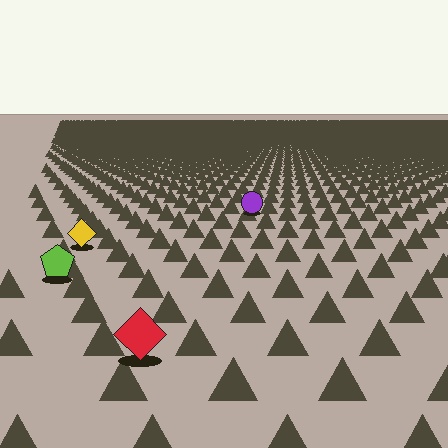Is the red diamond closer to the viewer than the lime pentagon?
Yes. The red diamond is closer — you can tell from the texture gradient: the ground texture is coarser near it.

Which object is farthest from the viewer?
The purple circle is farthest from the viewer. It appears smaller and the ground texture around it is denser.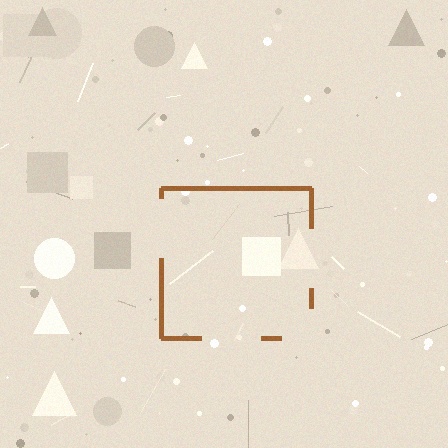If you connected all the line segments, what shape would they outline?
They would outline a square.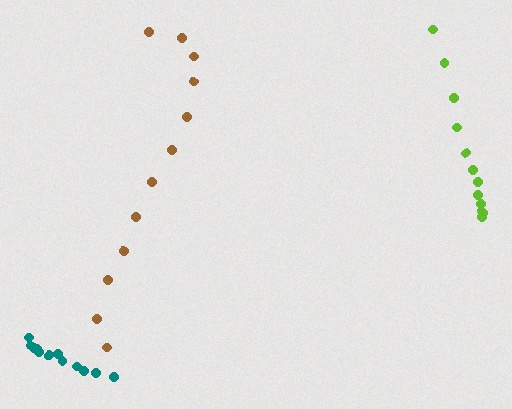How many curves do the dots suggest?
There are 3 distinct paths.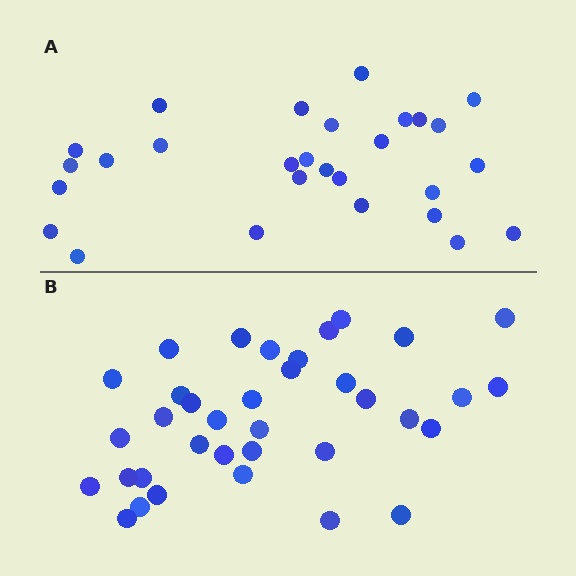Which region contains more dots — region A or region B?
Region B (the bottom region) has more dots.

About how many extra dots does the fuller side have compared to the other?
Region B has roughly 8 or so more dots than region A.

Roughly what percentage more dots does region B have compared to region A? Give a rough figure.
About 30% more.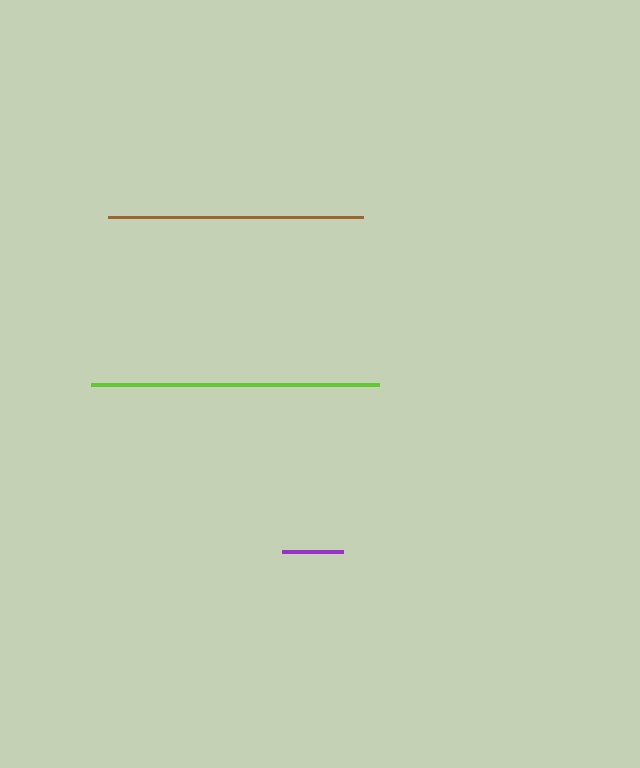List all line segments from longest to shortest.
From longest to shortest: lime, brown, purple.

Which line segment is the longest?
The lime line is the longest at approximately 287 pixels.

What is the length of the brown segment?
The brown segment is approximately 255 pixels long.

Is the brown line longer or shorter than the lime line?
The lime line is longer than the brown line.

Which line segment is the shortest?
The purple line is the shortest at approximately 61 pixels.